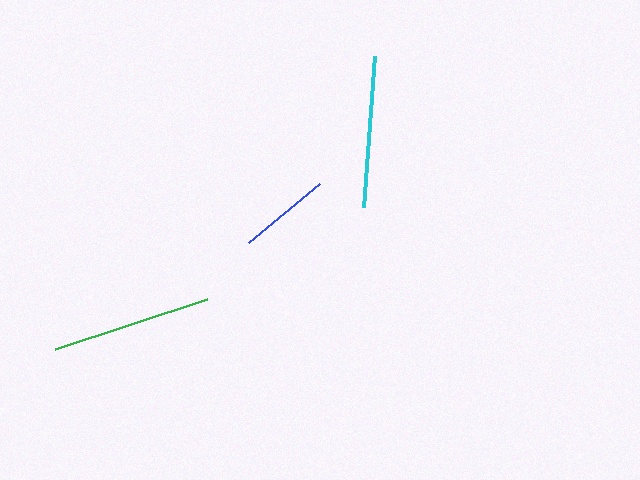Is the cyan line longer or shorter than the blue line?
The cyan line is longer than the blue line.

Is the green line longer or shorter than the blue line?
The green line is longer than the blue line.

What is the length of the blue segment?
The blue segment is approximately 92 pixels long.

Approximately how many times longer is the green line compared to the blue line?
The green line is approximately 1.7 times the length of the blue line.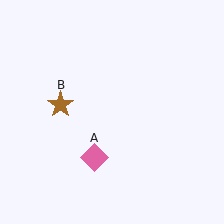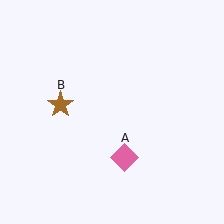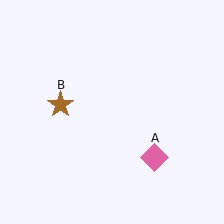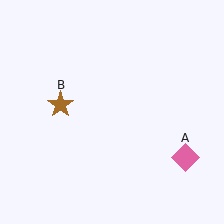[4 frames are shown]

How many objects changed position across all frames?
1 object changed position: pink diamond (object A).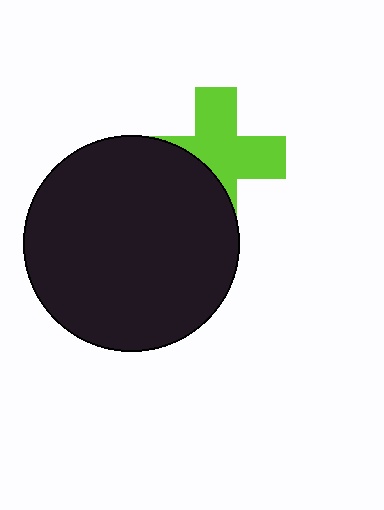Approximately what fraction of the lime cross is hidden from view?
Roughly 37% of the lime cross is hidden behind the black circle.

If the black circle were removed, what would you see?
You would see the complete lime cross.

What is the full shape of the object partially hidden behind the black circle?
The partially hidden object is a lime cross.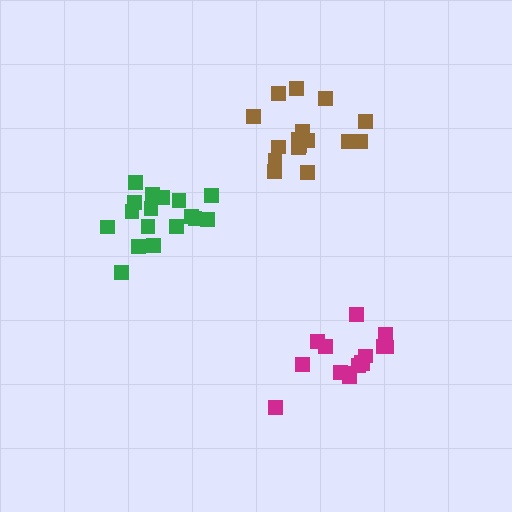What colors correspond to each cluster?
The clusters are colored: green, brown, magenta.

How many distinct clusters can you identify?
There are 3 distinct clusters.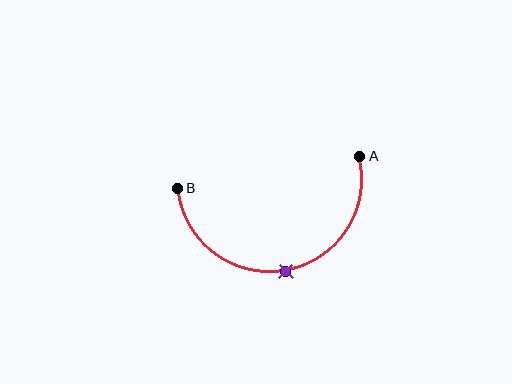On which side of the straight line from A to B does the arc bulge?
The arc bulges below the straight line connecting A and B.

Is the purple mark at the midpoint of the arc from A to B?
Yes. The purple mark lies on the arc at equal arc-length from both A and B — it is the arc midpoint.